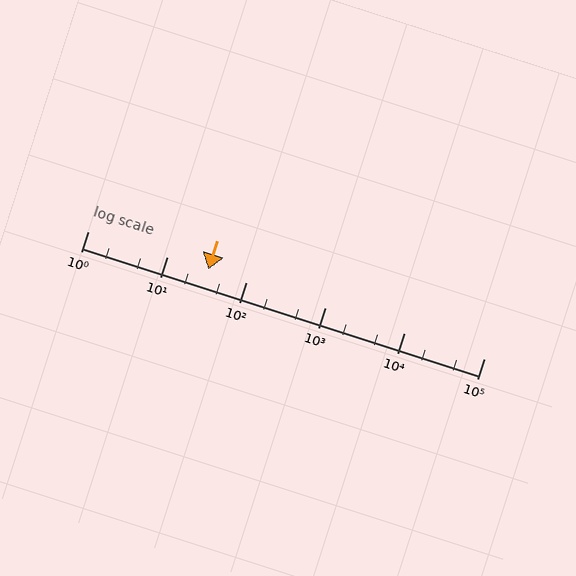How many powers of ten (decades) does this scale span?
The scale spans 5 decades, from 1 to 100000.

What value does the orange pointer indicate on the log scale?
The pointer indicates approximately 33.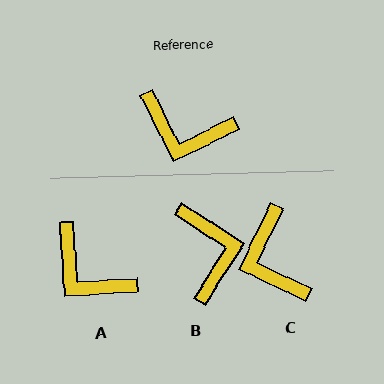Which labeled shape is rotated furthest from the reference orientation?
B, about 121 degrees away.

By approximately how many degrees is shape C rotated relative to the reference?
Approximately 52 degrees clockwise.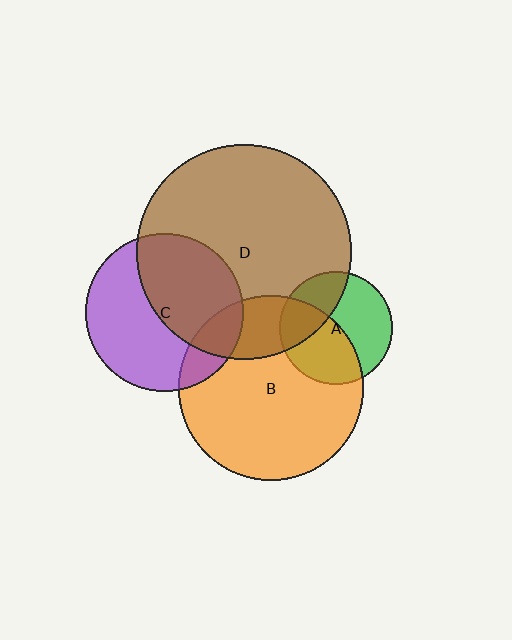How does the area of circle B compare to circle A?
Approximately 2.7 times.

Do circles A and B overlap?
Yes.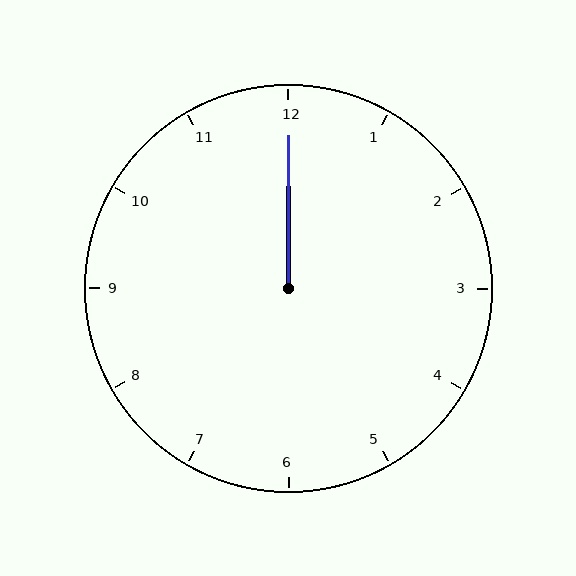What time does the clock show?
12:00.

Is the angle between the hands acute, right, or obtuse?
It is acute.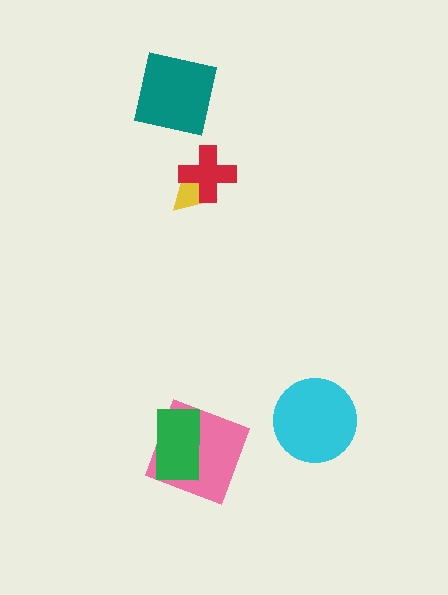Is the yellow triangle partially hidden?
Yes, it is partially covered by another shape.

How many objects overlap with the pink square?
1 object overlaps with the pink square.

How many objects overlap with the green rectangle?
1 object overlaps with the green rectangle.